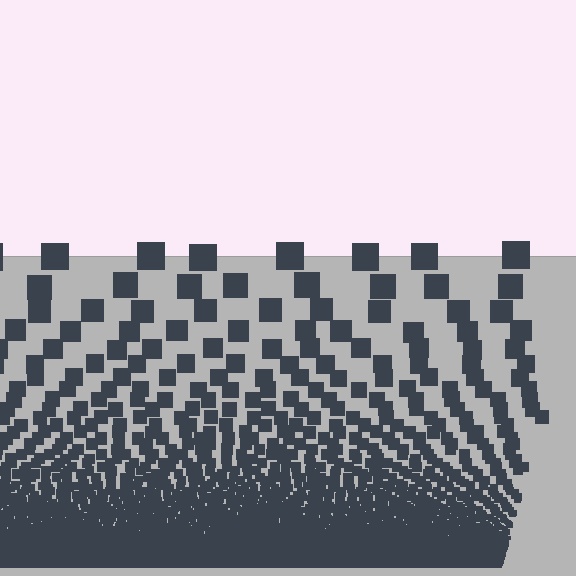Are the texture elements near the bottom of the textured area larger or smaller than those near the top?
Smaller. The gradient is inverted — elements near the bottom are smaller and denser.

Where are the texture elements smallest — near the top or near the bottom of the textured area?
Near the bottom.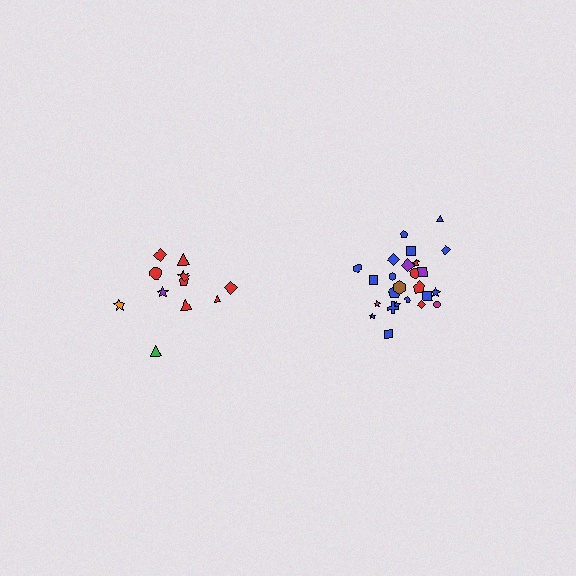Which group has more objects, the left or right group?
The right group.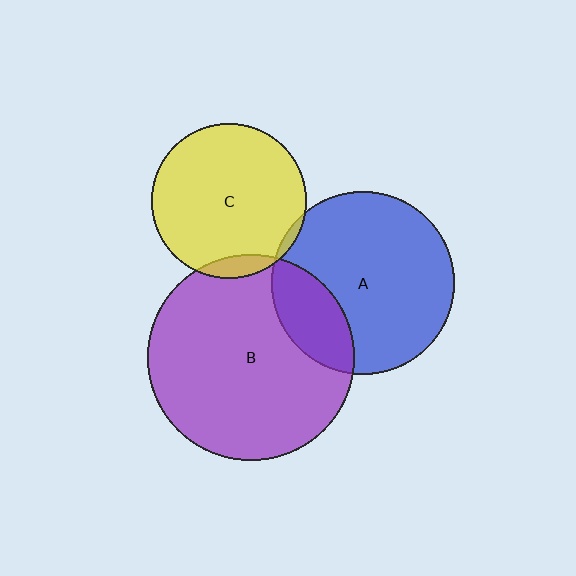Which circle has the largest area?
Circle B (purple).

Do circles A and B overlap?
Yes.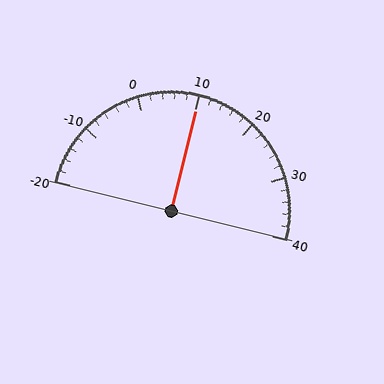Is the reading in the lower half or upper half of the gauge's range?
The reading is in the upper half of the range (-20 to 40).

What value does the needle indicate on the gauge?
The needle indicates approximately 10.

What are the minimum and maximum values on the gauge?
The gauge ranges from -20 to 40.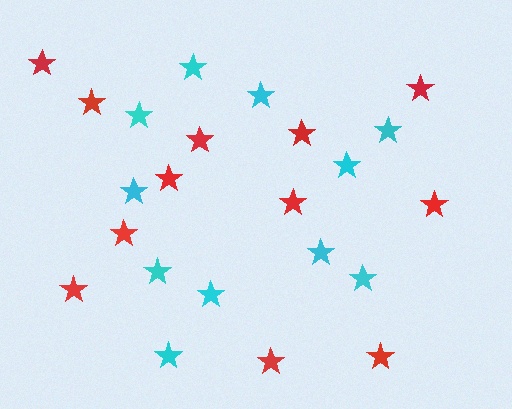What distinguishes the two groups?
There are 2 groups: one group of red stars (12) and one group of cyan stars (11).